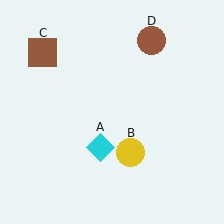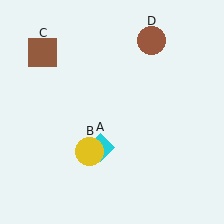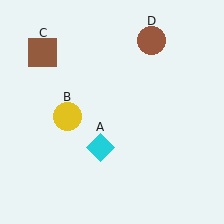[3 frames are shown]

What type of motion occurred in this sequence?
The yellow circle (object B) rotated clockwise around the center of the scene.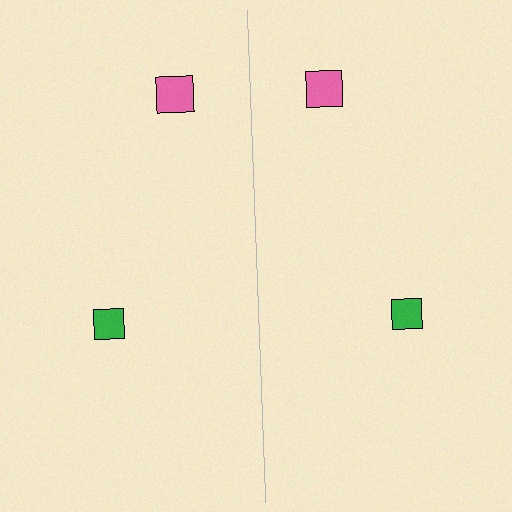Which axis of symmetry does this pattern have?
The pattern has a vertical axis of symmetry running through the center of the image.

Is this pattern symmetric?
Yes, this pattern has bilateral (reflection) symmetry.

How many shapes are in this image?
There are 4 shapes in this image.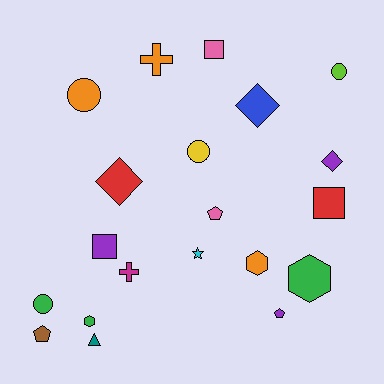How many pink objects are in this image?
There are 2 pink objects.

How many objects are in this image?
There are 20 objects.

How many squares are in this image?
There are 3 squares.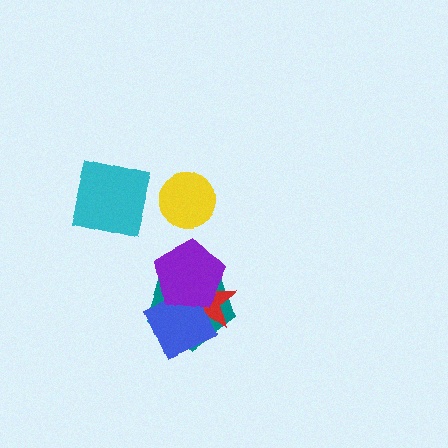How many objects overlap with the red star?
3 objects overlap with the red star.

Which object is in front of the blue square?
The purple pentagon is in front of the blue square.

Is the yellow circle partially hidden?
No, no other shape covers it.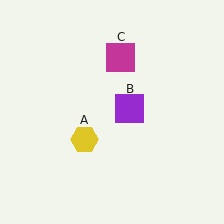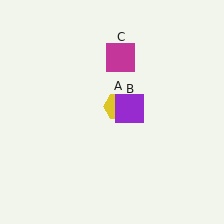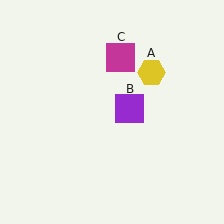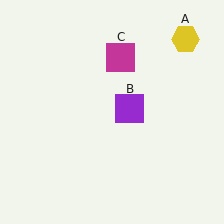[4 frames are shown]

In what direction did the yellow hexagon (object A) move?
The yellow hexagon (object A) moved up and to the right.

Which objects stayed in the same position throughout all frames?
Purple square (object B) and magenta square (object C) remained stationary.